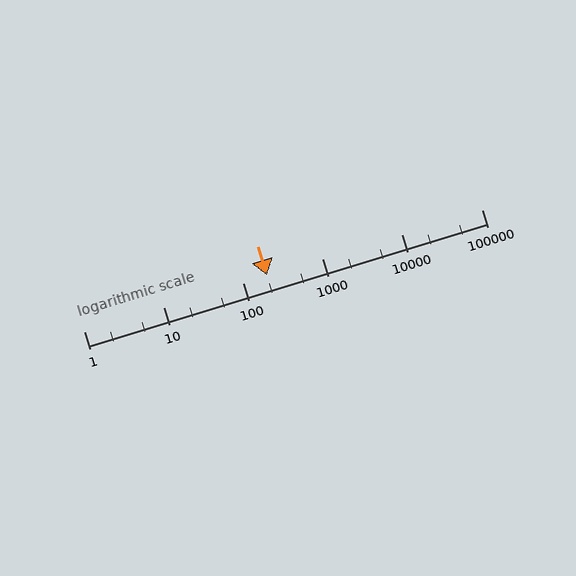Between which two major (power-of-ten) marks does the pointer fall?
The pointer is between 100 and 1000.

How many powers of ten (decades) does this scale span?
The scale spans 5 decades, from 1 to 100000.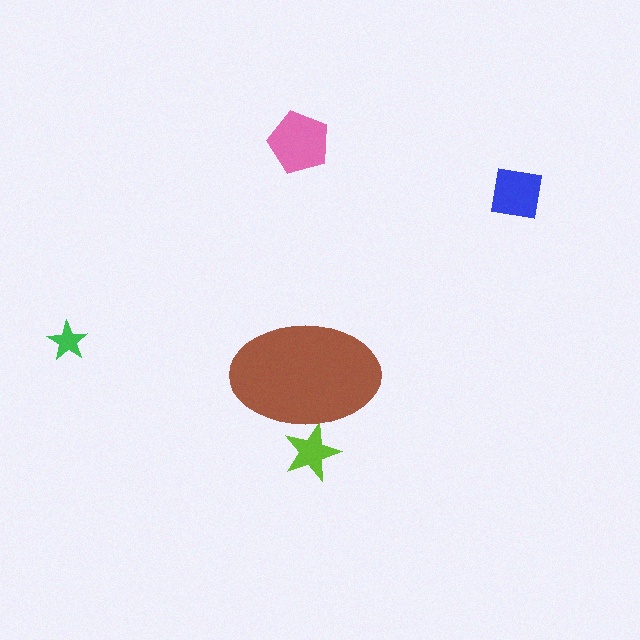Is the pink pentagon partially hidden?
No, the pink pentagon is fully visible.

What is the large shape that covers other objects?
A brown ellipse.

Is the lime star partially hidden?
Yes, the lime star is partially hidden behind the brown ellipse.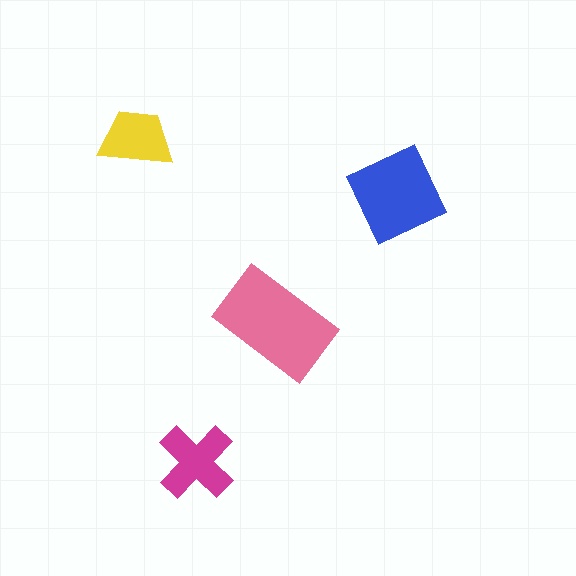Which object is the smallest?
The yellow trapezoid.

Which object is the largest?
The pink rectangle.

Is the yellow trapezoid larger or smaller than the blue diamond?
Smaller.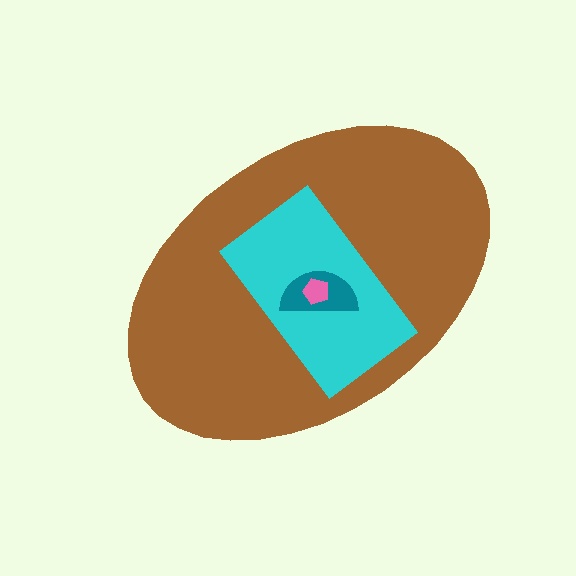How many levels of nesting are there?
4.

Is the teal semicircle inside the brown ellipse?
Yes.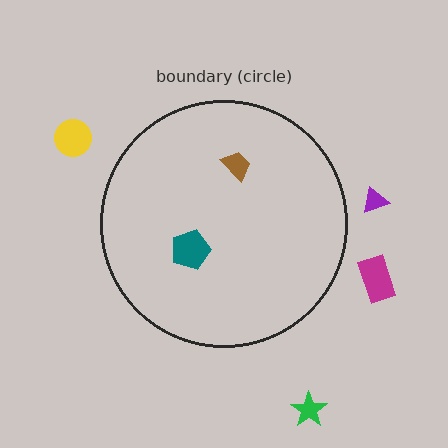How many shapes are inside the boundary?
2 inside, 4 outside.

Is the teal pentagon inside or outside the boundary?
Inside.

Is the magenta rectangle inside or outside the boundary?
Outside.